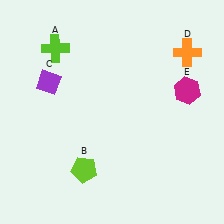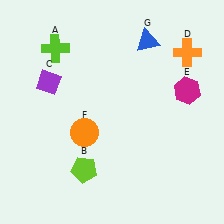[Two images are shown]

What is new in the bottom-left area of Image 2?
An orange circle (F) was added in the bottom-left area of Image 2.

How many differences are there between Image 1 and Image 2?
There are 2 differences between the two images.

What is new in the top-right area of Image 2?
A blue triangle (G) was added in the top-right area of Image 2.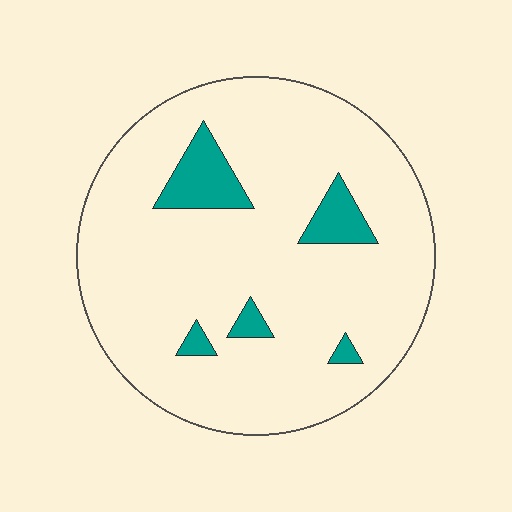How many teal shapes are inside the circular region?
5.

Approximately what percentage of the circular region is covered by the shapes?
Approximately 10%.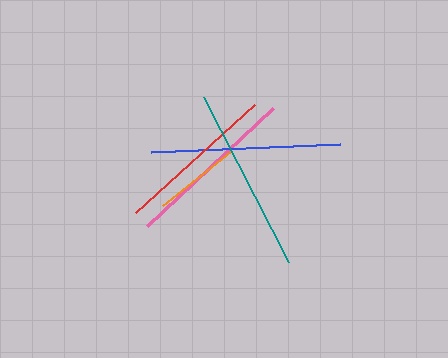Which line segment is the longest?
The blue line is the longest at approximately 189 pixels.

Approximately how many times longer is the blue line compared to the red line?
The blue line is approximately 1.2 times the length of the red line.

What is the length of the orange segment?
The orange segment is approximately 87 pixels long.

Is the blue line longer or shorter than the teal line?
The blue line is longer than the teal line.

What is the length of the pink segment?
The pink segment is approximately 173 pixels long.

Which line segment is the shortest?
The orange line is the shortest at approximately 87 pixels.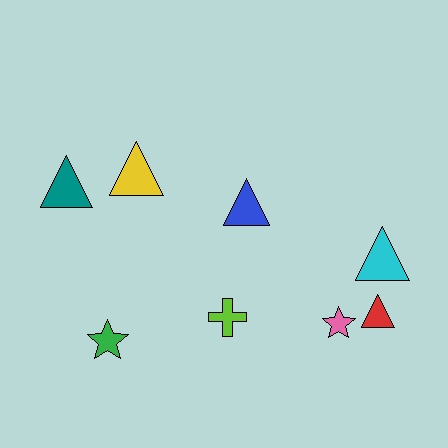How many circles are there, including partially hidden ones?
There are no circles.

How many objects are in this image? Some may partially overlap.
There are 8 objects.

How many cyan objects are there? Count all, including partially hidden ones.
There is 1 cyan object.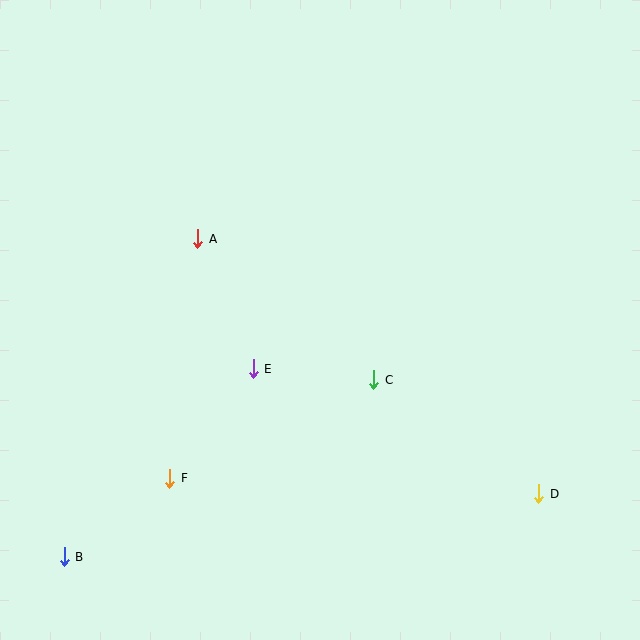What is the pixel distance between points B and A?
The distance between B and A is 345 pixels.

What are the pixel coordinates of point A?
Point A is at (198, 239).